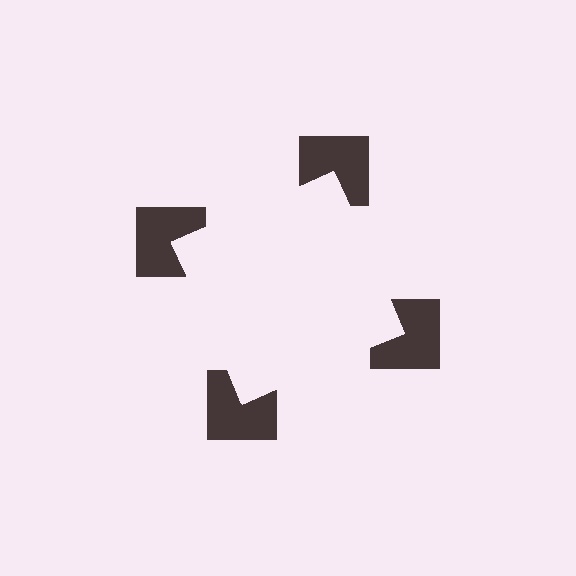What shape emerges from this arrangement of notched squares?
An illusory square — its edges are inferred from the aligned wedge cuts in the notched squares, not physically drawn.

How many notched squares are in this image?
There are 4 — one at each vertex of the illusory square.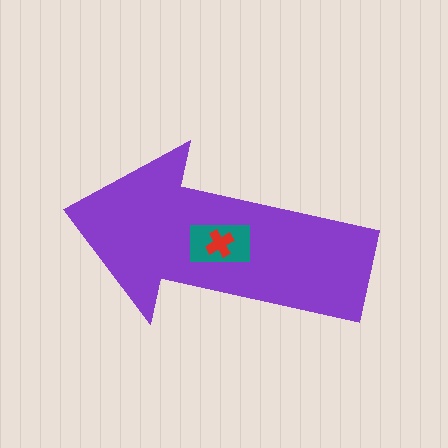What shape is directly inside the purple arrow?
The teal rectangle.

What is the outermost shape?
The purple arrow.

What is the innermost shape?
The red cross.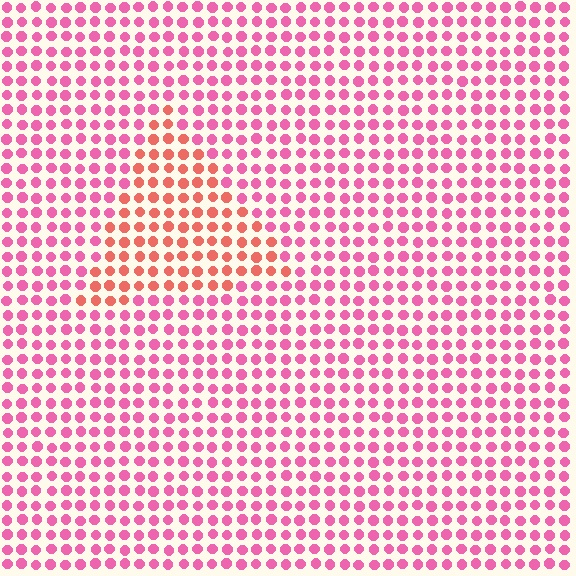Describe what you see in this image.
The image is filled with small pink elements in a uniform arrangement. A triangle-shaped region is visible where the elements are tinted to a slightly different hue, forming a subtle color boundary.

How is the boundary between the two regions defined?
The boundary is defined purely by a slight shift in hue (about 35 degrees). Spacing, size, and orientation are identical on both sides.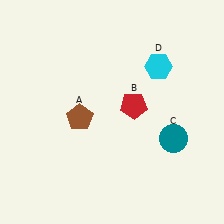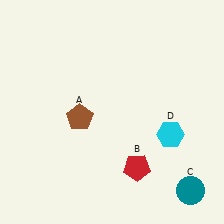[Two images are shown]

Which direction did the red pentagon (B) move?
The red pentagon (B) moved down.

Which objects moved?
The objects that moved are: the red pentagon (B), the teal circle (C), the cyan hexagon (D).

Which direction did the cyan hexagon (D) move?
The cyan hexagon (D) moved down.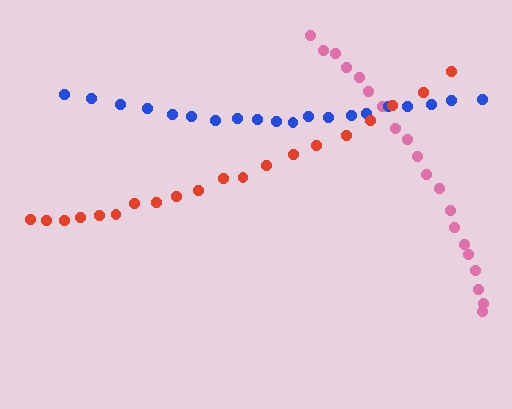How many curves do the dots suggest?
There are 3 distinct paths.